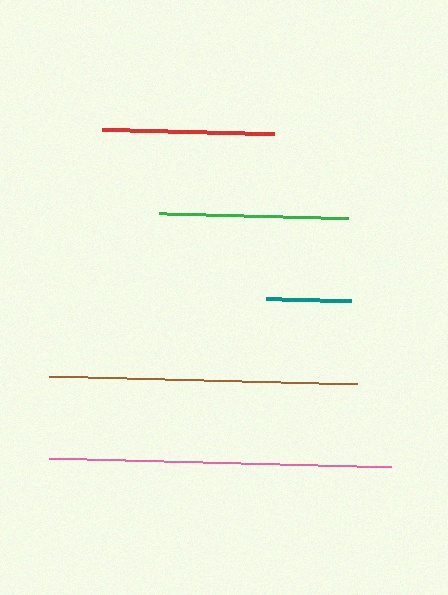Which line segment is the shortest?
The teal line is the shortest at approximately 85 pixels.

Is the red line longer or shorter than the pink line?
The pink line is longer than the red line.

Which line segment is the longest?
The pink line is the longest at approximately 342 pixels.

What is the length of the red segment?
The red segment is approximately 172 pixels long.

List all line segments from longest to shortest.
From longest to shortest: pink, brown, green, red, teal.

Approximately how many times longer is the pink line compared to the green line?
The pink line is approximately 1.8 times the length of the green line.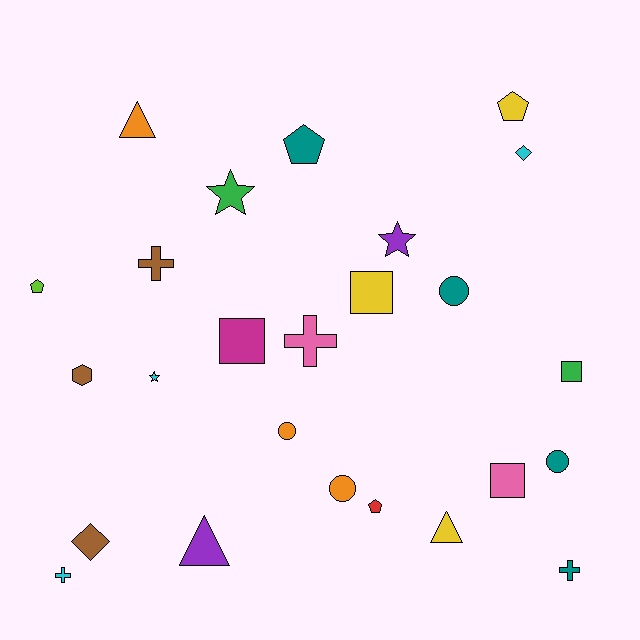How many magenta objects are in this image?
There is 1 magenta object.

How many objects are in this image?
There are 25 objects.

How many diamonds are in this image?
There are 2 diamonds.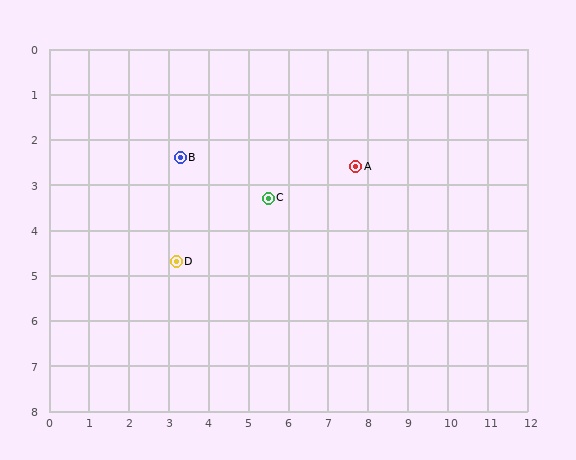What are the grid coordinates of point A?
Point A is at approximately (7.7, 2.6).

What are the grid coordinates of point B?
Point B is at approximately (3.3, 2.4).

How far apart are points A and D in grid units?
Points A and D are about 5.0 grid units apart.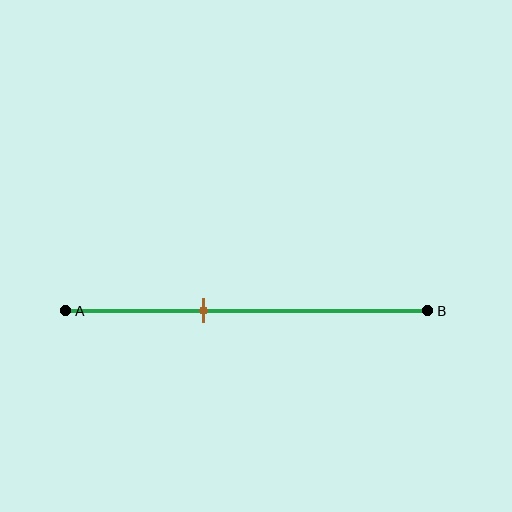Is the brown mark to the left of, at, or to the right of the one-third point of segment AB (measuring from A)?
The brown mark is to the right of the one-third point of segment AB.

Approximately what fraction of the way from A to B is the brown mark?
The brown mark is approximately 40% of the way from A to B.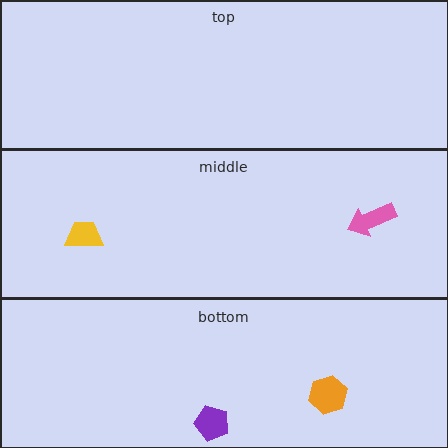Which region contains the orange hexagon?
The bottom region.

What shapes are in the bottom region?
The purple pentagon, the orange hexagon.